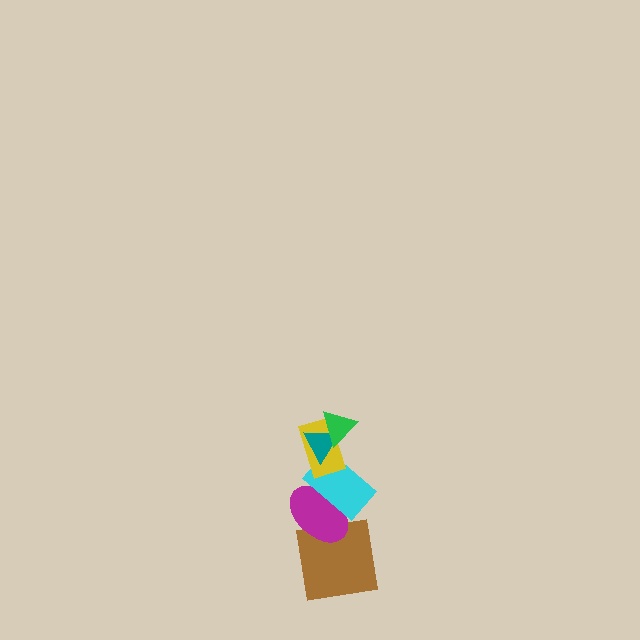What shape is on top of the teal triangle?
The green triangle is on top of the teal triangle.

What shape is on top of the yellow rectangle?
The teal triangle is on top of the yellow rectangle.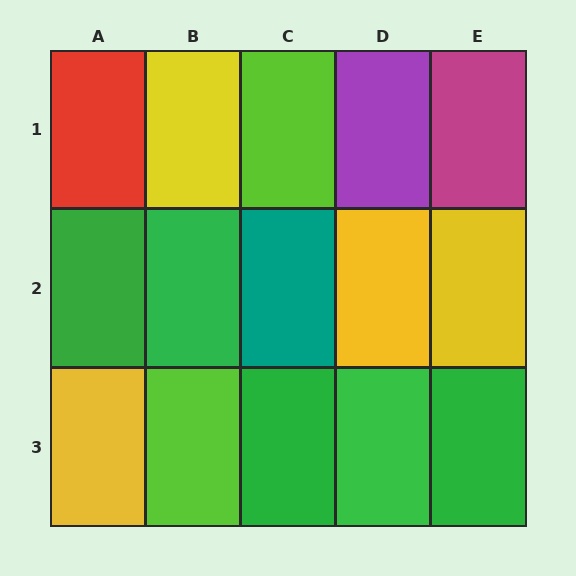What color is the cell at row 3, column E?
Green.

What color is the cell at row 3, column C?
Green.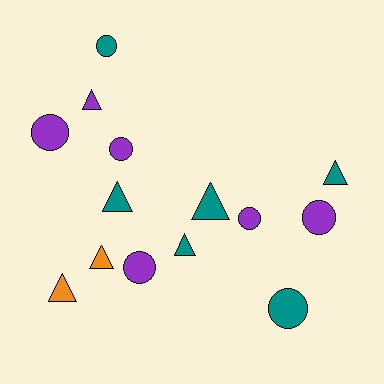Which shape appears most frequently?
Circle, with 7 objects.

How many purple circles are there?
There are 5 purple circles.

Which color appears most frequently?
Purple, with 6 objects.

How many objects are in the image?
There are 14 objects.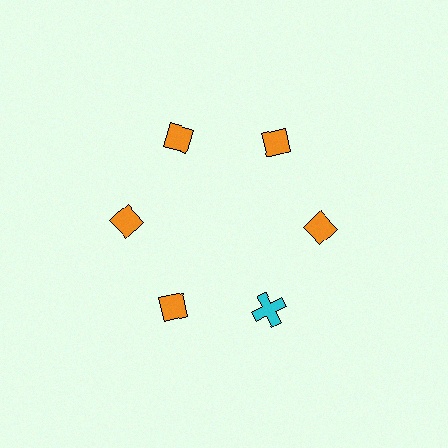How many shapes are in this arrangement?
There are 6 shapes arranged in a ring pattern.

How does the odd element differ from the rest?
It differs in both color (cyan instead of orange) and shape (cross instead of diamond).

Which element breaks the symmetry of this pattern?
The cyan cross at roughly the 5 o'clock position breaks the symmetry. All other shapes are orange diamonds.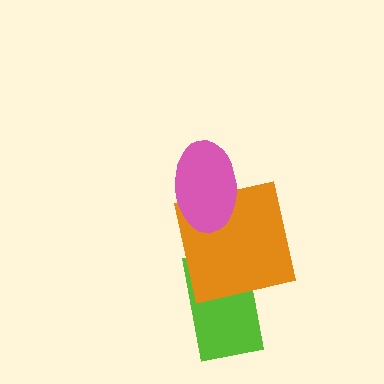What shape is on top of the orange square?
The pink ellipse is on top of the orange square.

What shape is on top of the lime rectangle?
The orange square is on top of the lime rectangle.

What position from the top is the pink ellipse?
The pink ellipse is 1st from the top.